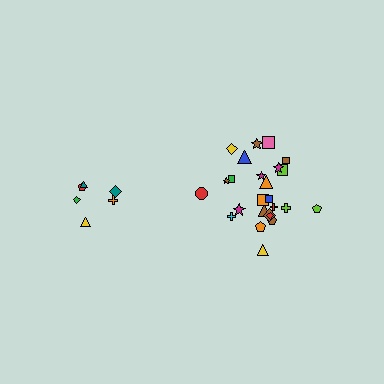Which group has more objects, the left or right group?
The right group.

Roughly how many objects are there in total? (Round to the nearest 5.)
Roughly 30 objects in total.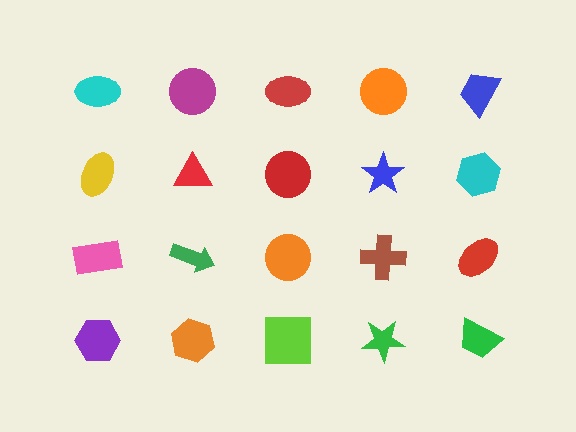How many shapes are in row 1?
5 shapes.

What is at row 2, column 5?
A cyan hexagon.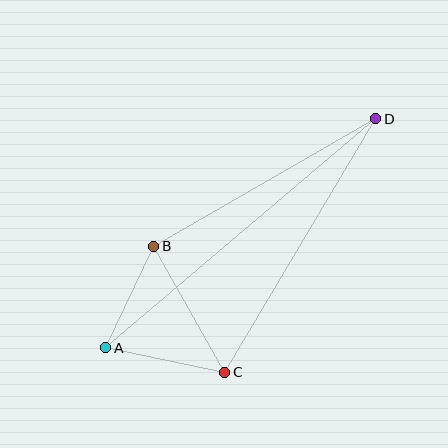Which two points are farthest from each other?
Points A and D are farthest from each other.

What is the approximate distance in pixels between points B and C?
The distance between B and C is approximately 145 pixels.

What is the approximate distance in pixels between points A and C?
The distance between A and C is approximately 121 pixels.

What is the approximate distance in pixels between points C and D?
The distance between C and D is approximately 295 pixels.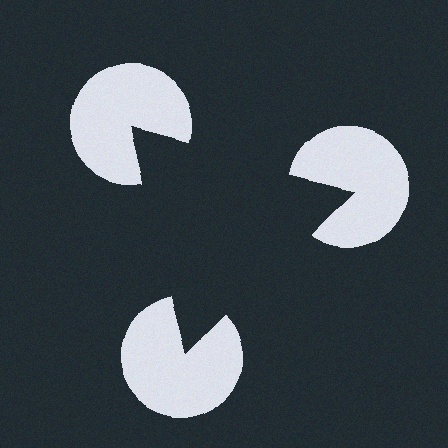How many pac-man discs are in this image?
There are 3 — one at each vertex of the illusory triangle.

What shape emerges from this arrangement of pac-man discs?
An illusory triangle — its edges are inferred from the aligned wedge cuts in the pac-man discs, not physically drawn.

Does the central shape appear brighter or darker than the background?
It typically appears slightly darker than the background, even though no actual brightness change is drawn.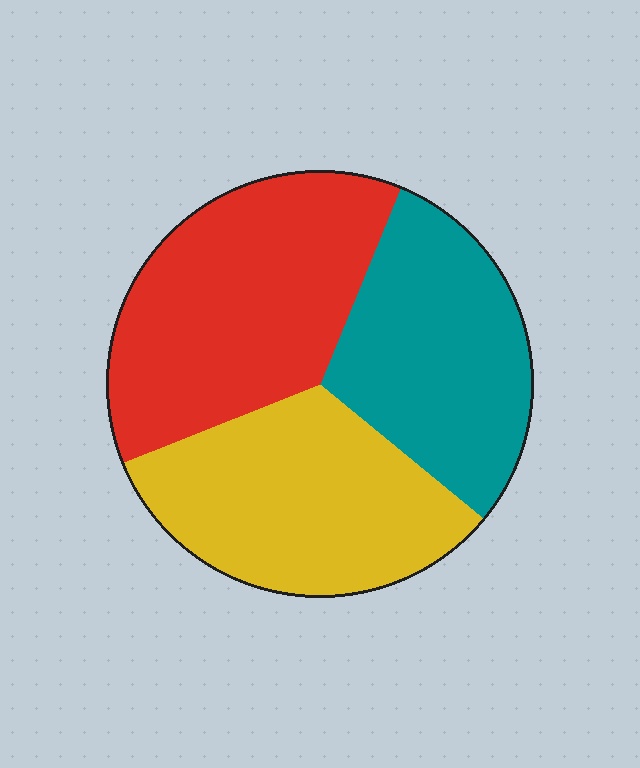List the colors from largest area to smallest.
From largest to smallest: red, yellow, teal.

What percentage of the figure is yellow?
Yellow takes up about one third (1/3) of the figure.